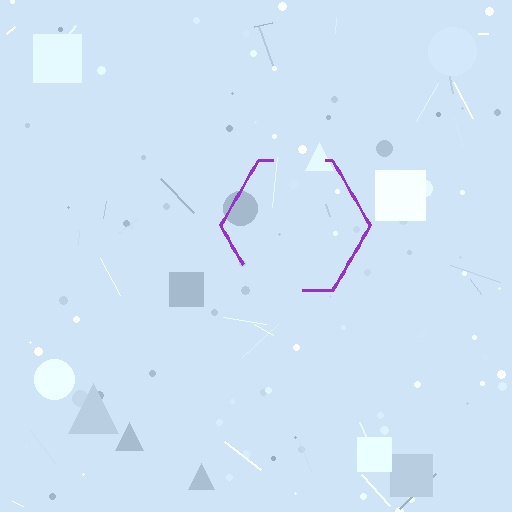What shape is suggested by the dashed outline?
The dashed outline suggests a hexagon.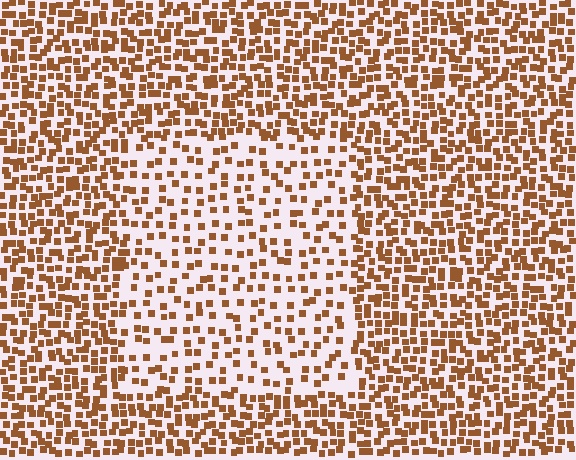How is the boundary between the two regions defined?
The boundary is defined by a change in element density (approximately 2.0x ratio). All elements are the same color, size, and shape.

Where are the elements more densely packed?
The elements are more densely packed outside the rectangle boundary.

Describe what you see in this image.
The image contains small brown elements arranged at two different densities. A rectangle-shaped region is visible where the elements are less densely packed than the surrounding area.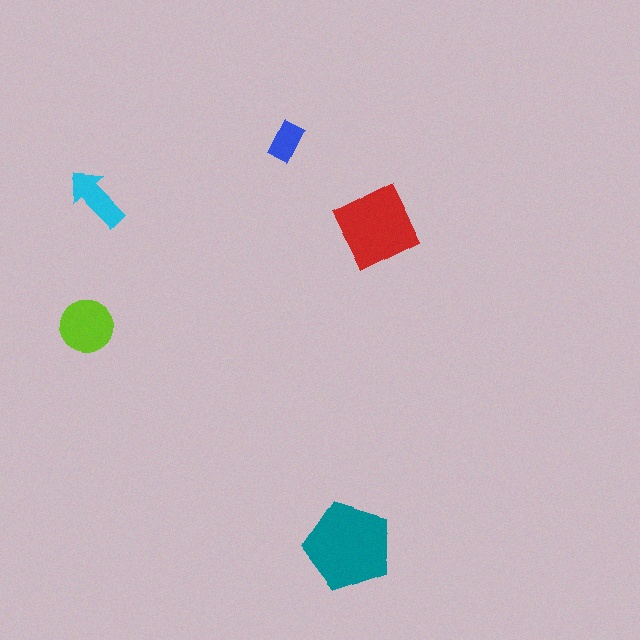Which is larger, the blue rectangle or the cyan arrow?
The cyan arrow.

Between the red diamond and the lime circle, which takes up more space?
The red diamond.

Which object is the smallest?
The blue rectangle.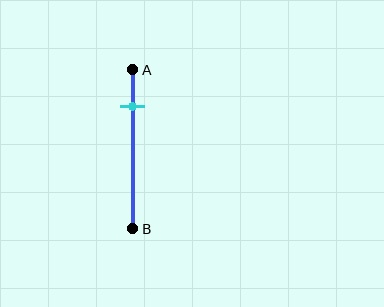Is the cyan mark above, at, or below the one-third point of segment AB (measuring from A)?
The cyan mark is above the one-third point of segment AB.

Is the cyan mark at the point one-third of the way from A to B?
No, the mark is at about 25% from A, not at the 33% one-third point.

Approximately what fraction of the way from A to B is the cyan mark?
The cyan mark is approximately 25% of the way from A to B.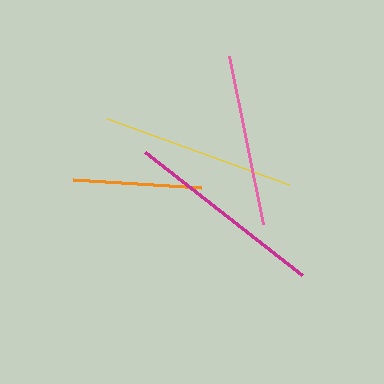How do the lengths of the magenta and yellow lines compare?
The magenta and yellow lines are approximately the same length.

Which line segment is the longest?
The magenta line is the longest at approximately 200 pixels.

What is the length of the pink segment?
The pink segment is approximately 172 pixels long.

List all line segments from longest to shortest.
From longest to shortest: magenta, yellow, pink, orange.